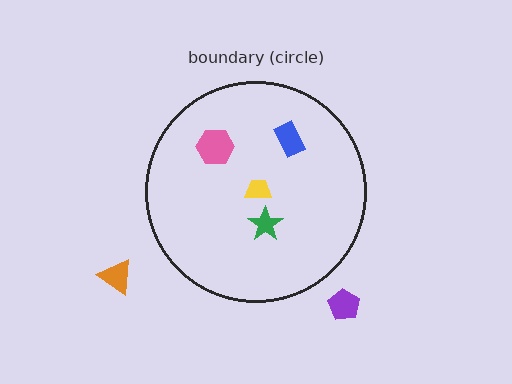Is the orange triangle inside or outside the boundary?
Outside.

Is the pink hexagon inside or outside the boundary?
Inside.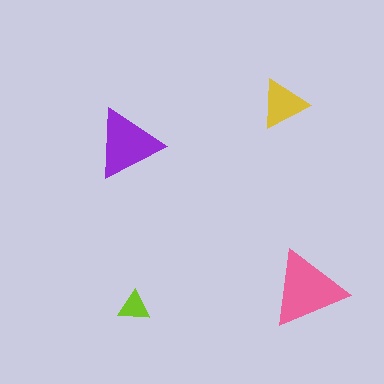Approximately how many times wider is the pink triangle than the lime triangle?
About 2.5 times wider.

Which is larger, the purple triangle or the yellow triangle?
The purple one.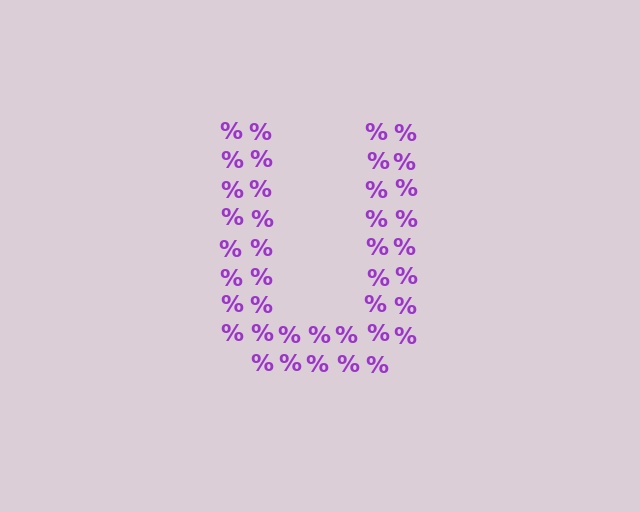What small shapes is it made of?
It is made of small percent signs.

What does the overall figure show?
The overall figure shows the letter U.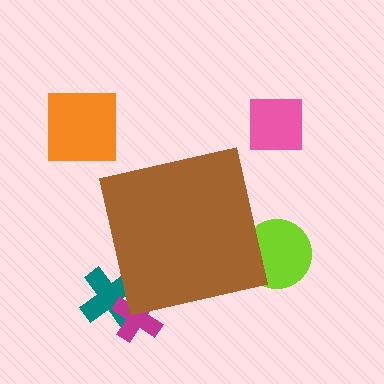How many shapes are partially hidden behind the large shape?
3 shapes are partially hidden.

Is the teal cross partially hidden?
Yes, the teal cross is partially hidden behind the brown square.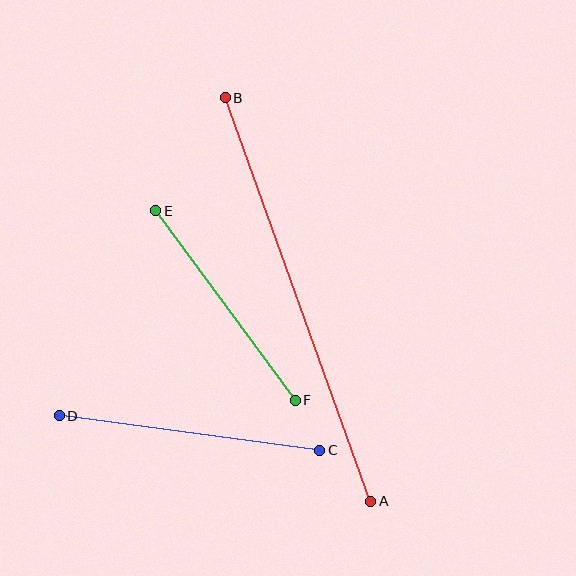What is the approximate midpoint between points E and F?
The midpoint is at approximately (225, 306) pixels.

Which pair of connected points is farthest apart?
Points A and B are farthest apart.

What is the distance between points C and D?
The distance is approximately 263 pixels.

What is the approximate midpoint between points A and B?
The midpoint is at approximately (298, 300) pixels.